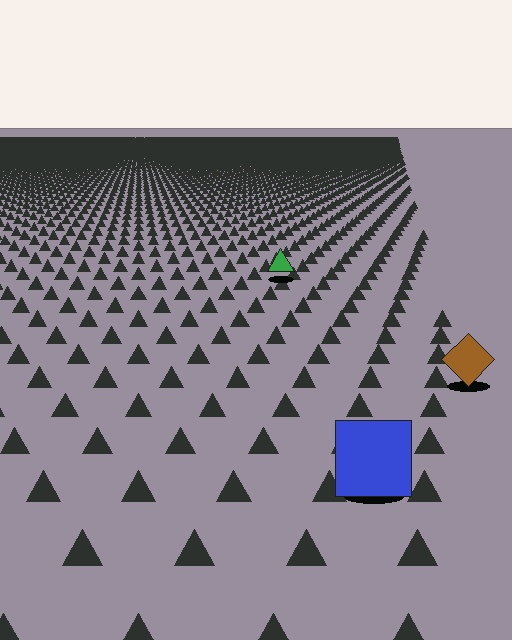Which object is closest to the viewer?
The blue square is closest. The texture marks near it are larger and more spread out.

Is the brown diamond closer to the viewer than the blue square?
No. The blue square is closer — you can tell from the texture gradient: the ground texture is coarser near it.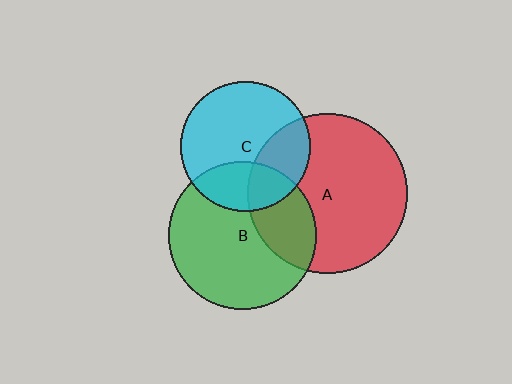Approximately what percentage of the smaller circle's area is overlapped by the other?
Approximately 30%.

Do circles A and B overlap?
Yes.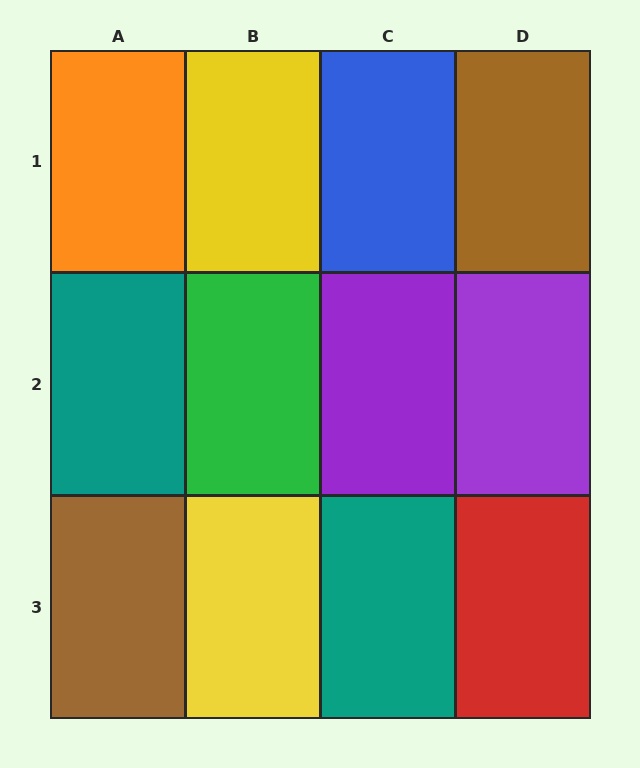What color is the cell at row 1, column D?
Brown.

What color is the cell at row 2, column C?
Purple.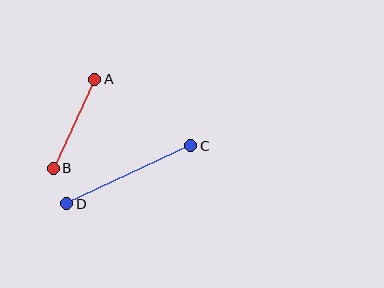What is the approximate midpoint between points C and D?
The midpoint is at approximately (129, 175) pixels.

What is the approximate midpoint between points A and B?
The midpoint is at approximately (74, 124) pixels.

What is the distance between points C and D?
The distance is approximately 137 pixels.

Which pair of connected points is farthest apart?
Points C and D are farthest apart.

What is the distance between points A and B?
The distance is approximately 98 pixels.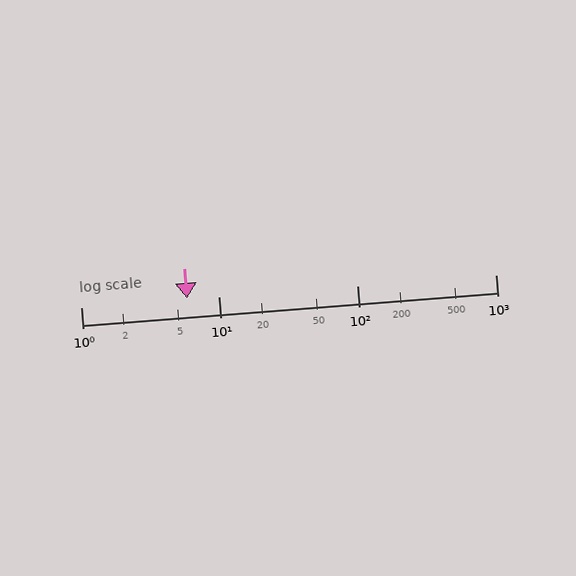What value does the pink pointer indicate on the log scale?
The pointer indicates approximately 5.9.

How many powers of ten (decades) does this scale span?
The scale spans 3 decades, from 1 to 1000.